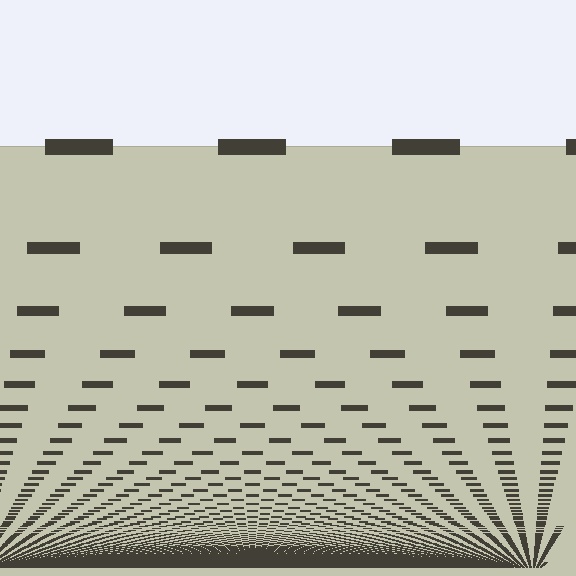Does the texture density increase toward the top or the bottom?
Density increases toward the bottom.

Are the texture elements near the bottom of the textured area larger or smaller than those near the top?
Smaller. The gradient is inverted — elements near the bottom are smaller and denser.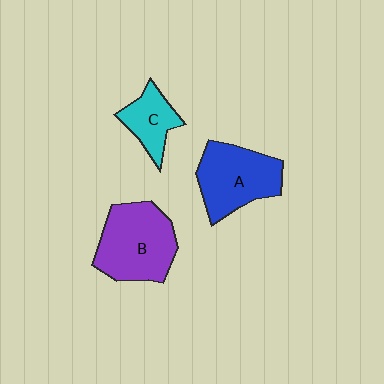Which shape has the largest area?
Shape B (purple).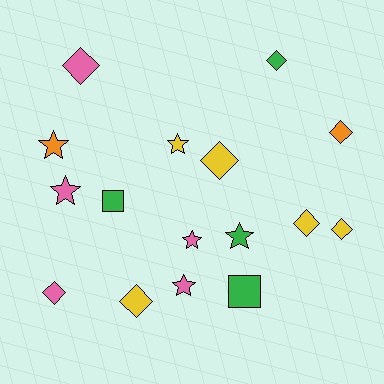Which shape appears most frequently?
Diamond, with 8 objects.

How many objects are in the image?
There are 16 objects.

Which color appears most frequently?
Yellow, with 5 objects.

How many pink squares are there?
There are no pink squares.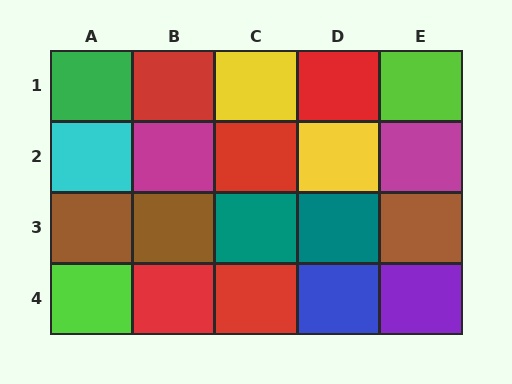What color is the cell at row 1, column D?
Red.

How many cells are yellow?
2 cells are yellow.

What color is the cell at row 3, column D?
Teal.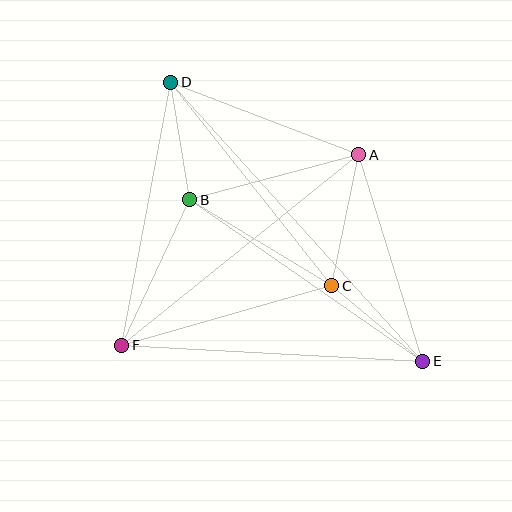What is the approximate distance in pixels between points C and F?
The distance between C and F is approximately 218 pixels.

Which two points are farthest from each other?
Points D and E are farthest from each other.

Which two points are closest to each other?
Points C and E are closest to each other.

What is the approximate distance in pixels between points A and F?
The distance between A and F is approximately 304 pixels.